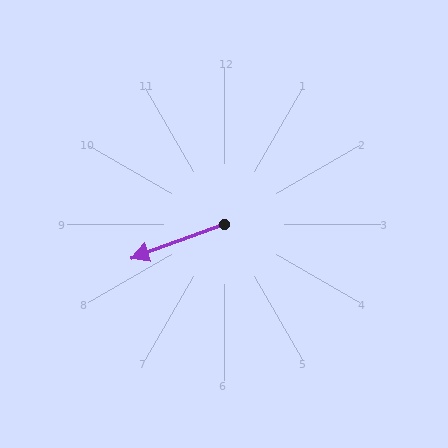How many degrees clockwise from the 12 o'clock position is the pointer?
Approximately 250 degrees.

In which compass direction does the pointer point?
West.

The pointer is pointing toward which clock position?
Roughly 8 o'clock.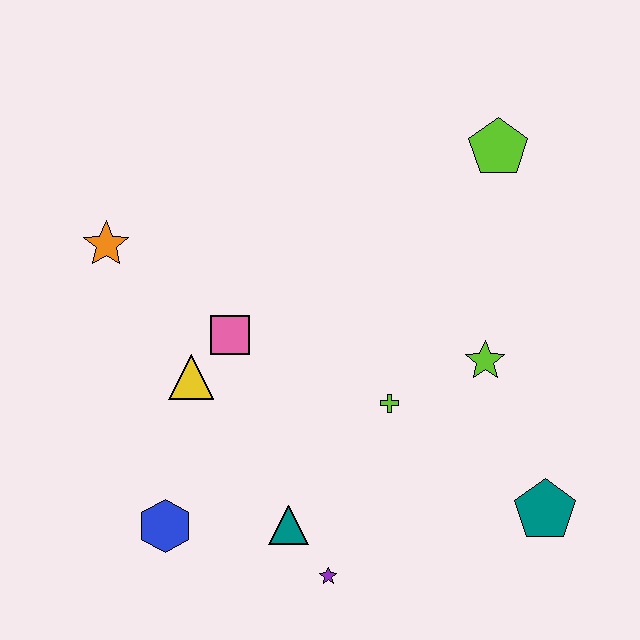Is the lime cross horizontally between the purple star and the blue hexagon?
No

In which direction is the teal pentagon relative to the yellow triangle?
The teal pentagon is to the right of the yellow triangle.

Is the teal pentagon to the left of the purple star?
No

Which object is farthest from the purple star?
The lime pentagon is farthest from the purple star.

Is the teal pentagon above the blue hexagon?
Yes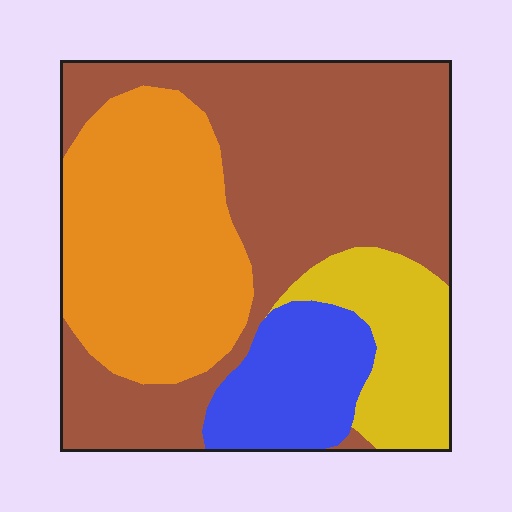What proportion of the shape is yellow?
Yellow takes up less than a sixth of the shape.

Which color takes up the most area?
Brown, at roughly 45%.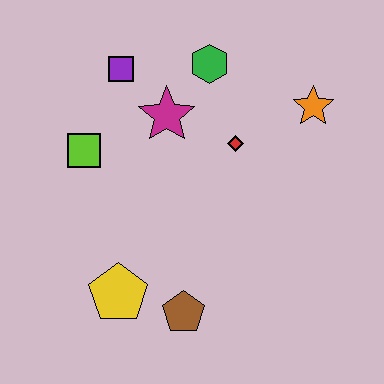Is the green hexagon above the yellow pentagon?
Yes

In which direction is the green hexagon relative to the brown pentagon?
The green hexagon is above the brown pentagon.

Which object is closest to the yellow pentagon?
The brown pentagon is closest to the yellow pentagon.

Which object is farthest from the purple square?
The brown pentagon is farthest from the purple square.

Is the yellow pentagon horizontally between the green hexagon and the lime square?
Yes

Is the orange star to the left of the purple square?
No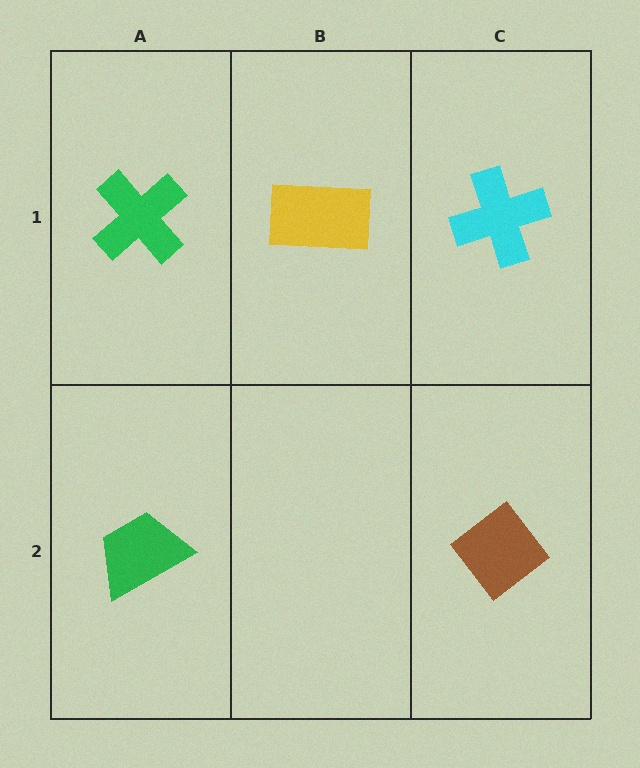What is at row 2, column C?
A brown diamond.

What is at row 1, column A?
A green cross.